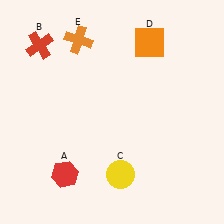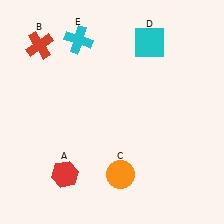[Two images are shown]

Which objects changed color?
C changed from yellow to orange. D changed from orange to cyan. E changed from orange to cyan.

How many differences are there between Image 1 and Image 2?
There are 3 differences between the two images.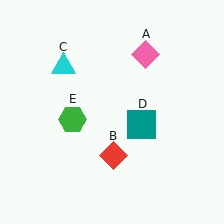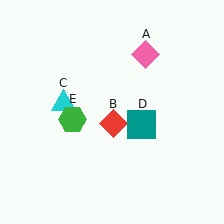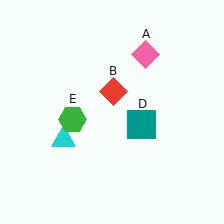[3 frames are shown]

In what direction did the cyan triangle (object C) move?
The cyan triangle (object C) moved down.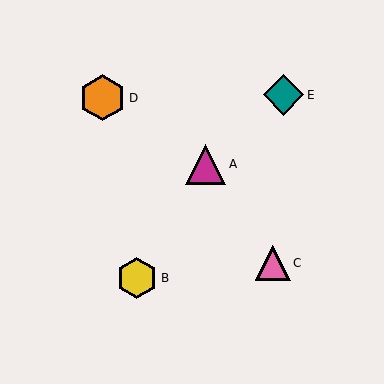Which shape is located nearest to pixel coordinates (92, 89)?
The orange hexagon (labeled D) at (103, 98) is nearest to that location.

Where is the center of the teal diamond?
The center of the teal diamond is at (284, 95).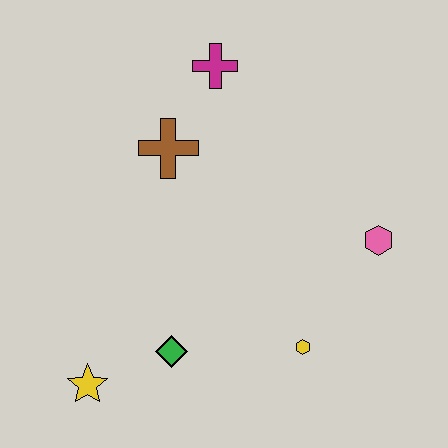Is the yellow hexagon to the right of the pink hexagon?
No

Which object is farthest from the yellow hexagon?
The magenta cross is farthest from the yellow hexagon.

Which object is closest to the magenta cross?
The brown cross is closest to the magenta cross.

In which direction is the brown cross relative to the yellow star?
The brown cross is above the yellow star.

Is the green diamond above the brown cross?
No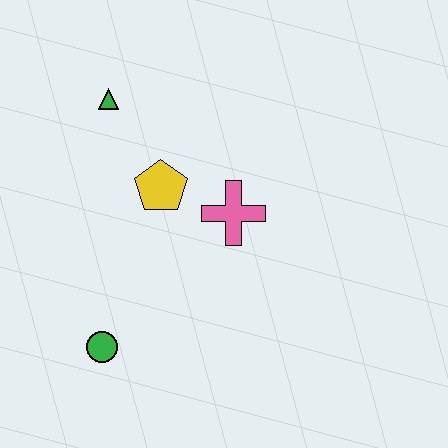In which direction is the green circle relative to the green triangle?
The green circle is below the green triangle.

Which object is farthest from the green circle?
The green triangle is farthest from the green circle.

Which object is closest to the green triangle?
The yellow pentagon is closest to the green triangle.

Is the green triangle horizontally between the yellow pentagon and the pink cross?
No